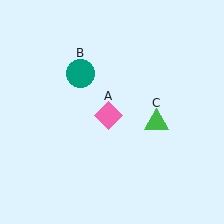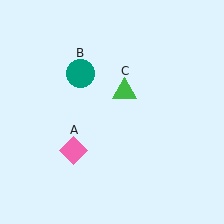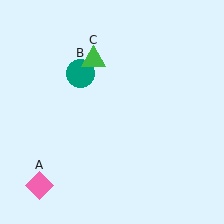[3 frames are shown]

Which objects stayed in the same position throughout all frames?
Teal circle (object B) remained stationary.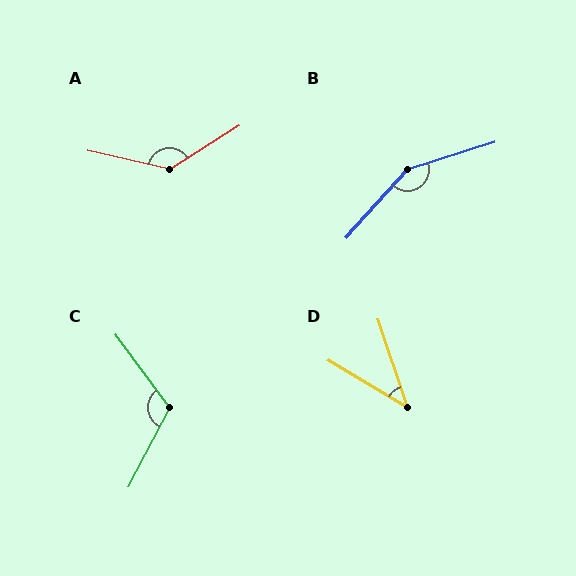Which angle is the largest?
B, at approximately 149 degrees.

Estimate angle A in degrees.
Approximately 135 degrees.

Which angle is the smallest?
D, at approximately 41 degrees.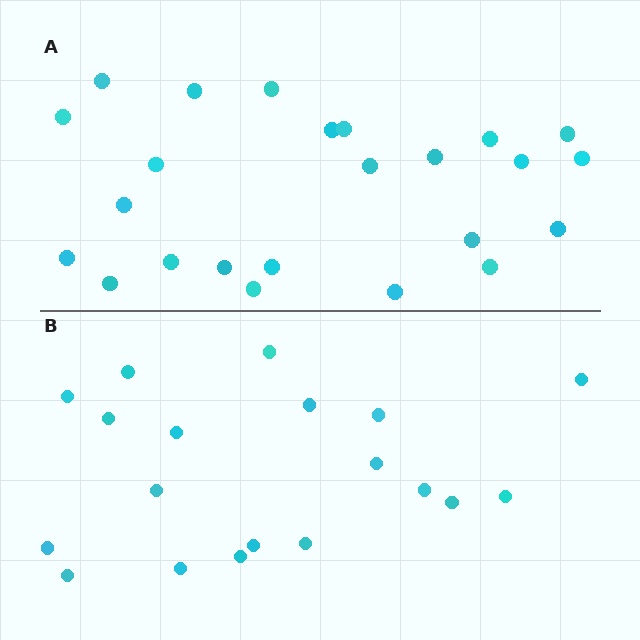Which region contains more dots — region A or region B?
Region A (the top region) has more dots.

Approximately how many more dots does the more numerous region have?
Region A has about 5 more dots than region B.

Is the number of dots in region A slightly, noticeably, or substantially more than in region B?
Region A has noticeably more, but not dramatically so. The ratio is roughly 1.3 to 1.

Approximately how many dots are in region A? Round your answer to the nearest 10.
About 20 dots. (The exact count is 24, which rounds to 20.)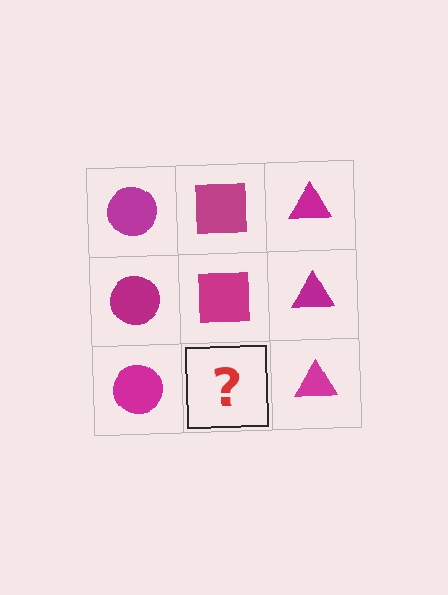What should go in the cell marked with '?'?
The missing cell should contain a magenta square.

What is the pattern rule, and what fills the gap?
The rule is that each column has a consistent shape. The gap should be filled with a magenta square.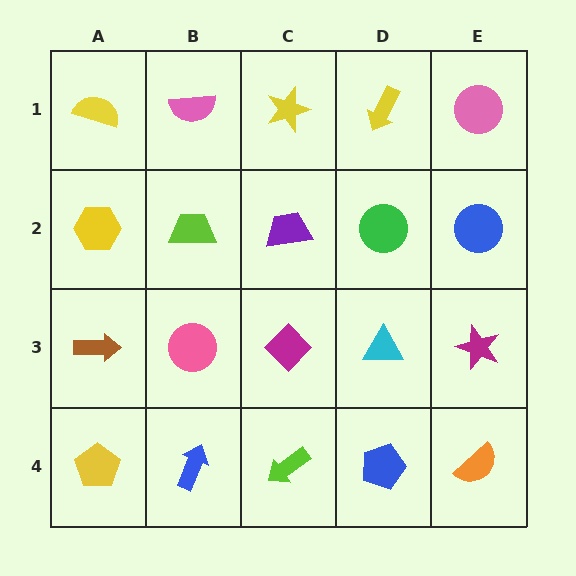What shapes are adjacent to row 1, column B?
A lime trapezoid (row 2, column B), a yellow semicircle (row 1, column A), a yellow star (row 1, column C).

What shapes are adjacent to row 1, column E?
A blue circle (row 2, column E), a yellow arrow (row 1, column D).